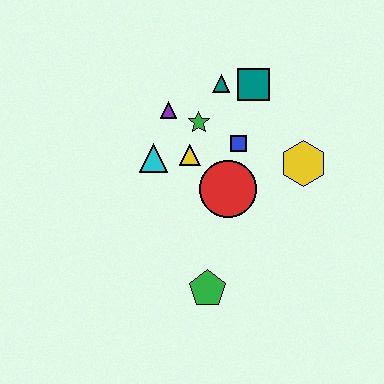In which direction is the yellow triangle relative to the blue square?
The yellow triangle is to the left of the blue square.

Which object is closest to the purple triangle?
The green star is closest to the purple triangle.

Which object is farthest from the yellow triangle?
The green pentagon is farthest from the yellow triangle.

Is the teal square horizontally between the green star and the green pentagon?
No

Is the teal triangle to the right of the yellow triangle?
Yes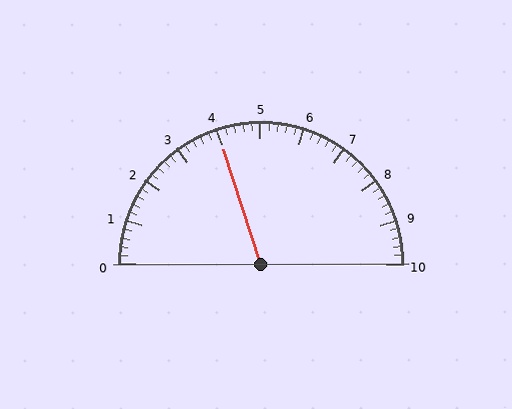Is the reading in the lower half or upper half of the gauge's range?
The reading is in the lower half of the range (0 to 10).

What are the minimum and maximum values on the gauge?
The gauge ranges from 0 to 10.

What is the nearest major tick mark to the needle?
The nearest major tick mark is 4.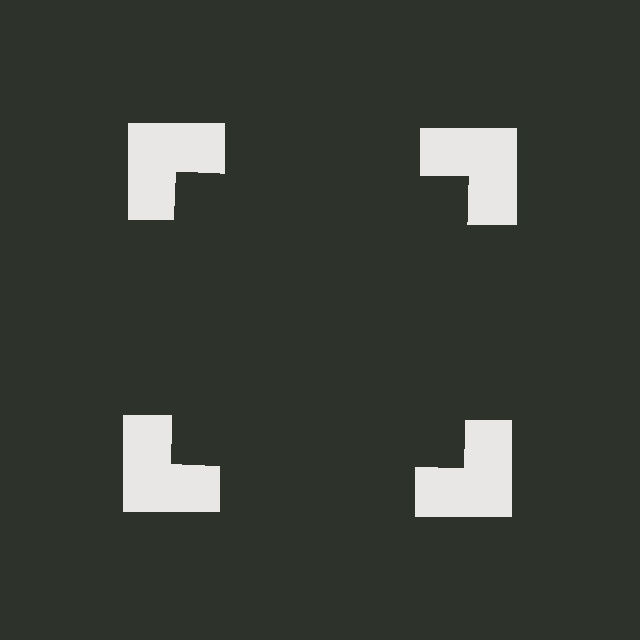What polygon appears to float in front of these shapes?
An illusory square — its edges are inferred from the aligned wedge cuts in the notched squares, not physically drawn.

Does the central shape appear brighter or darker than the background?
It typically appears slightly darker than the background, even though no actual brightness change is drawn.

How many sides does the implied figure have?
4 sides.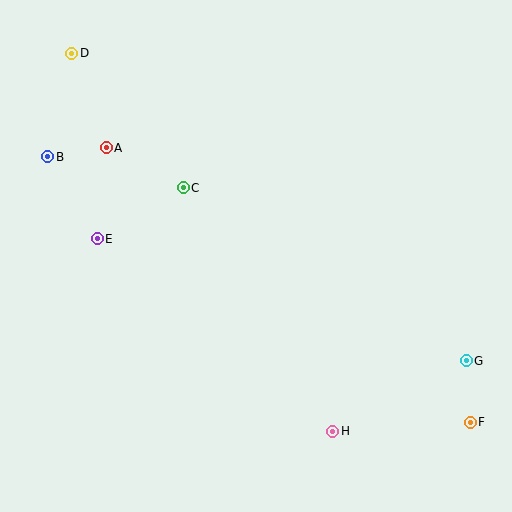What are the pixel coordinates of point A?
Point A is at (106, 148).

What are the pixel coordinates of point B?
Point B is at (48, 157).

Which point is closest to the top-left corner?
Point D is closest to the top-left corner.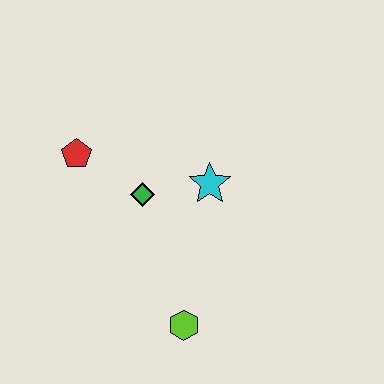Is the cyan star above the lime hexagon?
Yes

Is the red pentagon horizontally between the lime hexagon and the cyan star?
No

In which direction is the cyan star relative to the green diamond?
The cyan star is to the right of the green diamond.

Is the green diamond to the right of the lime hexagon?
No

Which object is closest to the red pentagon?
The green diamond is closest to the red pentagon.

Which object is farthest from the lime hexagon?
The red pentagon is farthest from the lime hexagon.